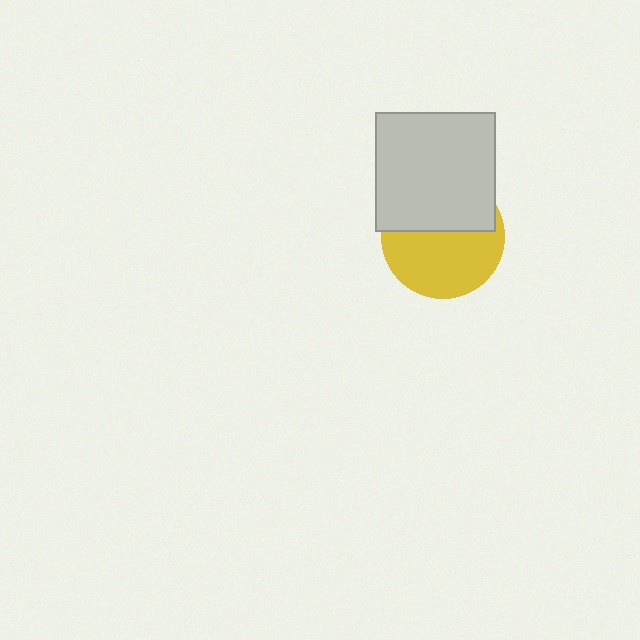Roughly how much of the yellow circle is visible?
About half of it is visible (roughly 56%).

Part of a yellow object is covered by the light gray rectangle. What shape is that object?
It is a circle.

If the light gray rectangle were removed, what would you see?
You would see the complete yellow circle.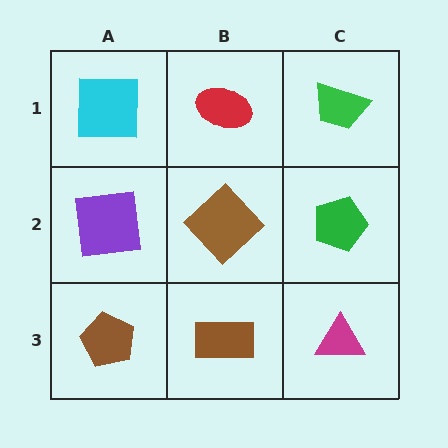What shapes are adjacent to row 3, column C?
A green pentagon (row 2, column C), a brown rectangle (row 3, column B).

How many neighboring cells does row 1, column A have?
2.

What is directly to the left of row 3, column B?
A brown pentagon.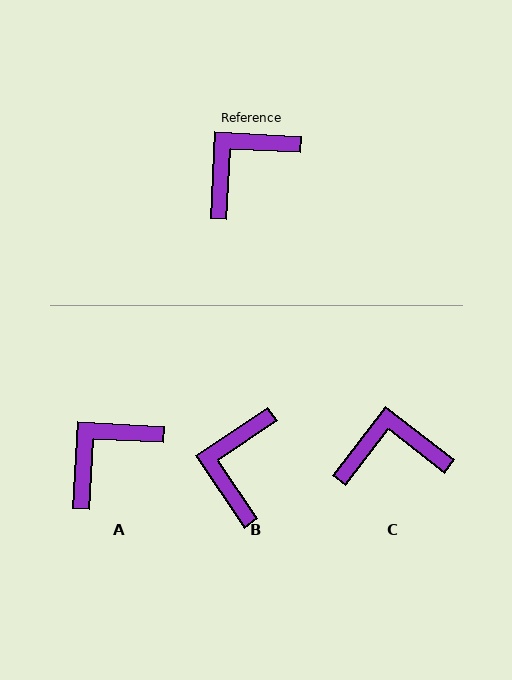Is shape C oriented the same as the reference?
No, it is off by about 35 degrees.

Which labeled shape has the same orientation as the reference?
A.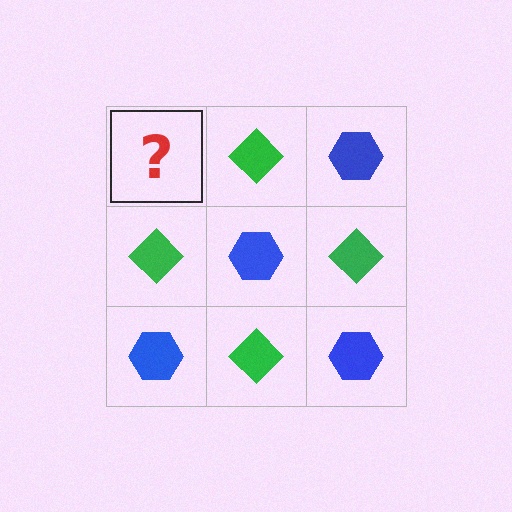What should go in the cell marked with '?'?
The missing cell should contain a blue hexagon.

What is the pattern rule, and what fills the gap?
The rule is that it alternates blue hexagon and green diamond in a checkerboard pattern. The gap should be filled with a blue hexagon.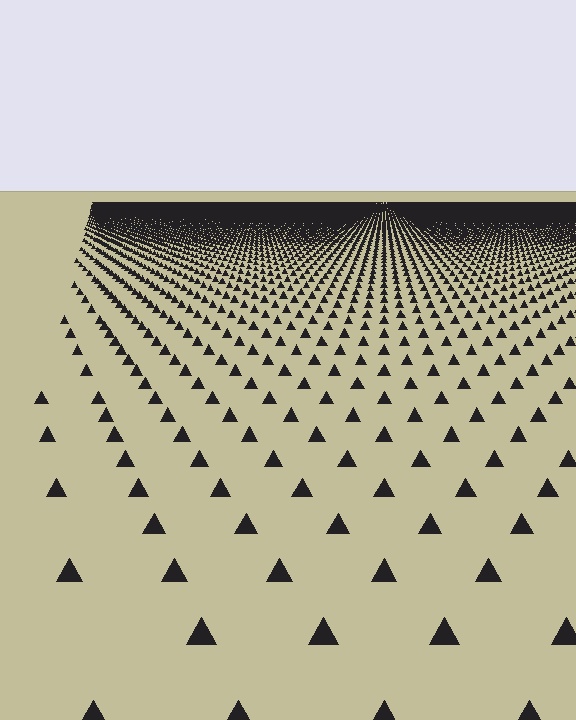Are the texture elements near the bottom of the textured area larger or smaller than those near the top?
Larger. Near the bottom, elements are closer to the viewer and appear at a bigger on-screen size.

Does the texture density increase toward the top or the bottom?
Density increases toward the top.